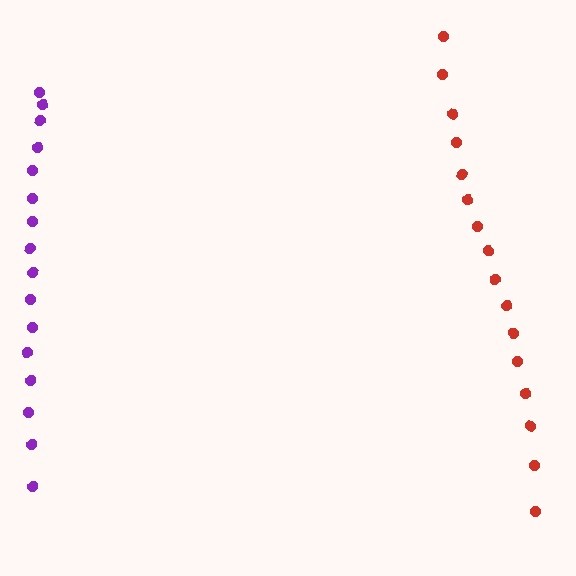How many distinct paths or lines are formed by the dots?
There are 2 distinct paths.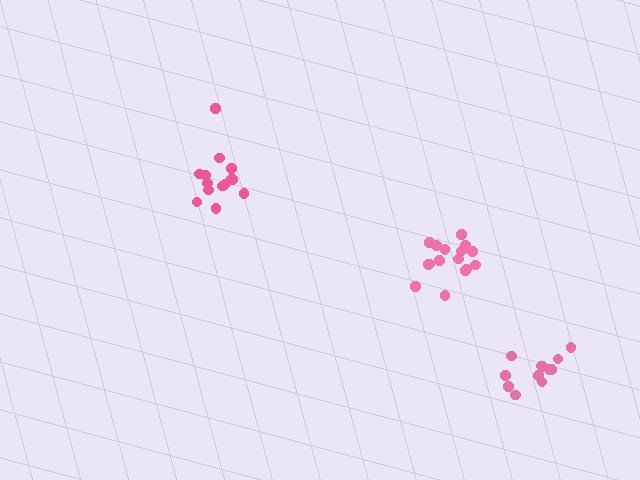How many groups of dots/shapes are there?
There are 3 groups.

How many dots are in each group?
Group 1: 14 dots, Group 2: 16 dots, Group 3: 12 dots (42 total).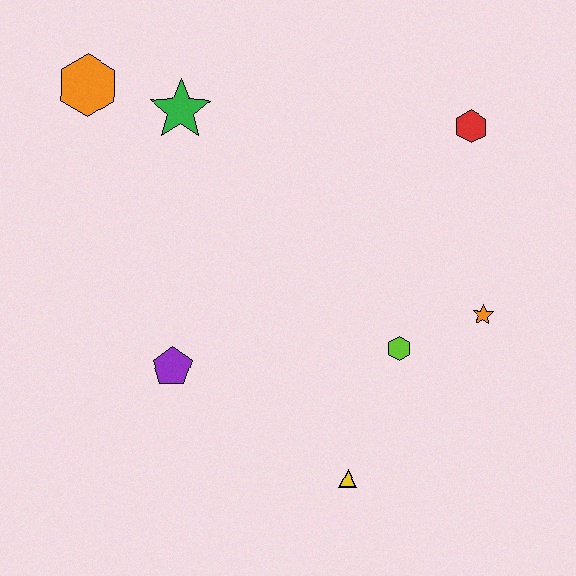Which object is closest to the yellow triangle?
The lime hexagon is closest to the yellow triangle.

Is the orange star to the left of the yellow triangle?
No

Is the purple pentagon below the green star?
Yes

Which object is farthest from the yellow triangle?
The orange hexagon is farthest from the yellow triangle.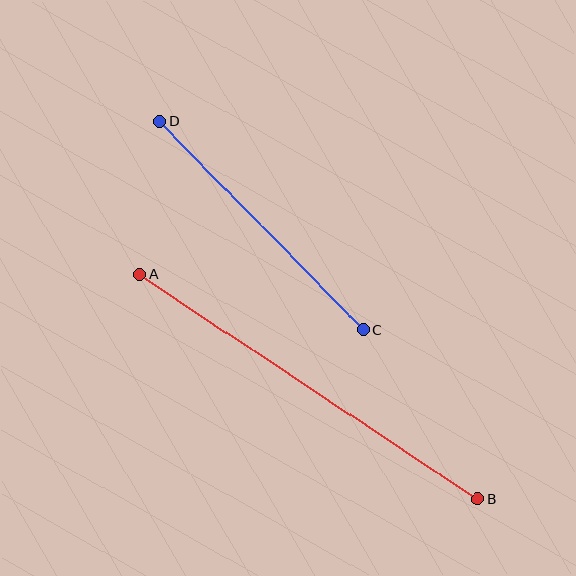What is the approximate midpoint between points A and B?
The midpoint is at approximately (309, 387) pixels.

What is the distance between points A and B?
The distance is approximately 406 pixels.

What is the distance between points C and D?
The distance is approximately 292 pixels.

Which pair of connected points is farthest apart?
Points A and B are farthest apart.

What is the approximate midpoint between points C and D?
The midpoint is at approximately (261, 226) pixels.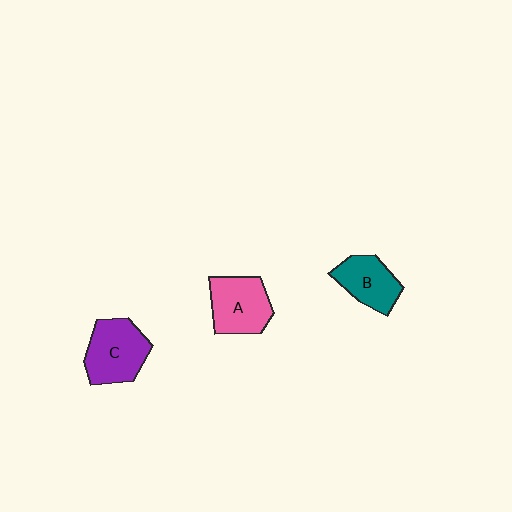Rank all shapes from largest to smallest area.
From largest to smallest: C (purple), A (pink), B (teal).